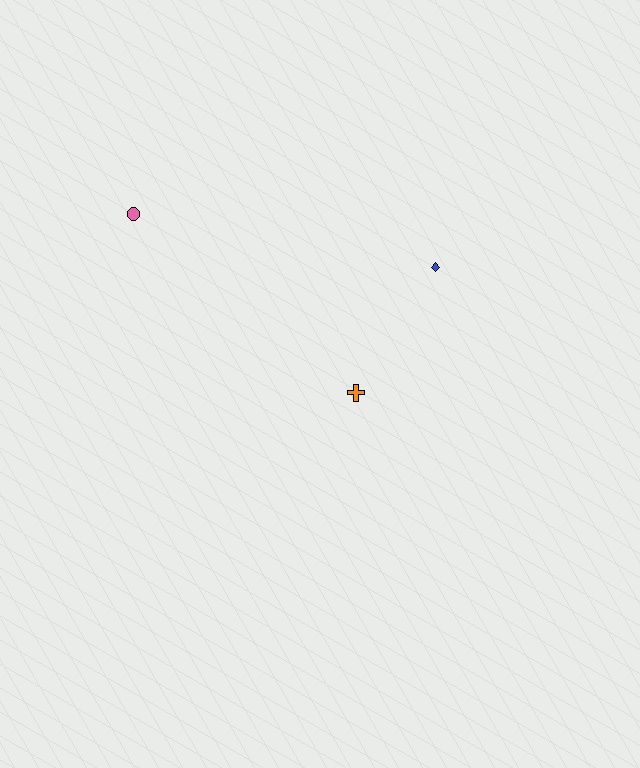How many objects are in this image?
There are 3 objects.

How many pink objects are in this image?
There is 1 pink object.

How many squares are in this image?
There are no squares.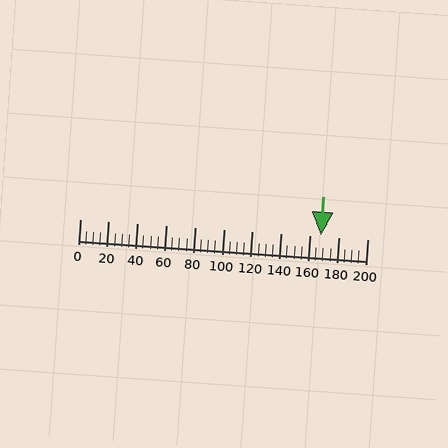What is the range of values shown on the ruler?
The ruler shows values from 0 to 200.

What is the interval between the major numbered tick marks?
The major tick marks are spaced 20 units apart.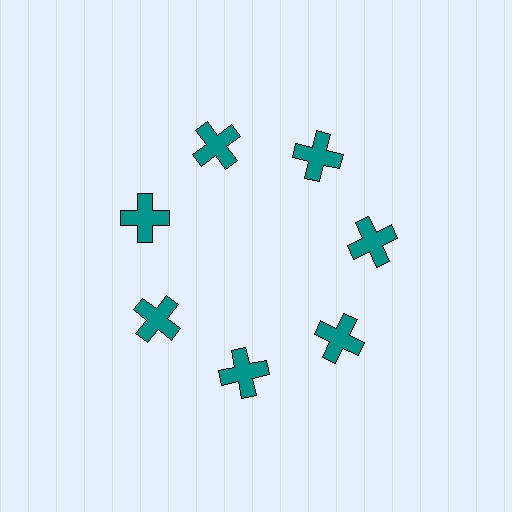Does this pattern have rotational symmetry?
Yes, this pattern has 7-fold rotational symmetry. It looks the same after rotating 51 degrees around the center.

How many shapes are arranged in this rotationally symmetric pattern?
There are 7 shapes, arranged in 7 groups of 1.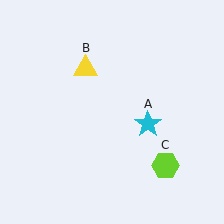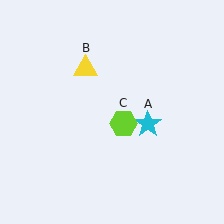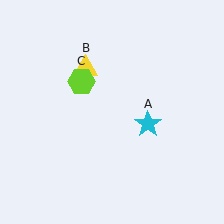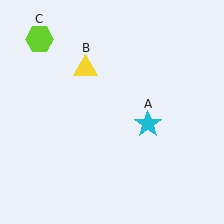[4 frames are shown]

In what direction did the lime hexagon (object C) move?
The lime hexagon (object C) moved up and to the left.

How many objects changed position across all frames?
1 object changed position: lime hexagon (object C).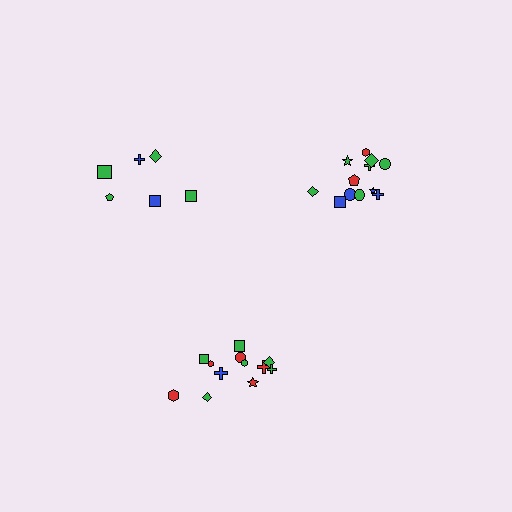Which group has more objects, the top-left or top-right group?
The top-right group.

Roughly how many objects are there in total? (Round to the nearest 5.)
Roughly 30 objects in total.